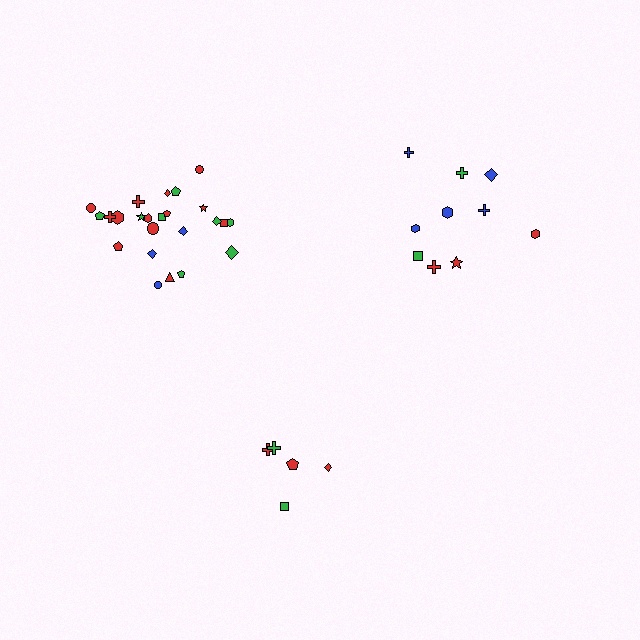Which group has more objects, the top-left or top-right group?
The top-left group.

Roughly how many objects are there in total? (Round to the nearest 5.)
Roughly 40 objects in total.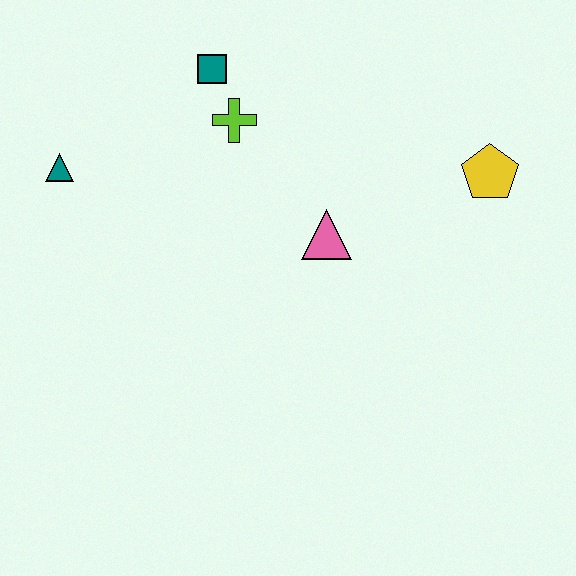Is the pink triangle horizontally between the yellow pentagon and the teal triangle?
Yes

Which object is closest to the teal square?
The lime cross is closest to the teal square.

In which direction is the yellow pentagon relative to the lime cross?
The yellow pentagon is to the right of the lime cross.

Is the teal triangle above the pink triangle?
Yes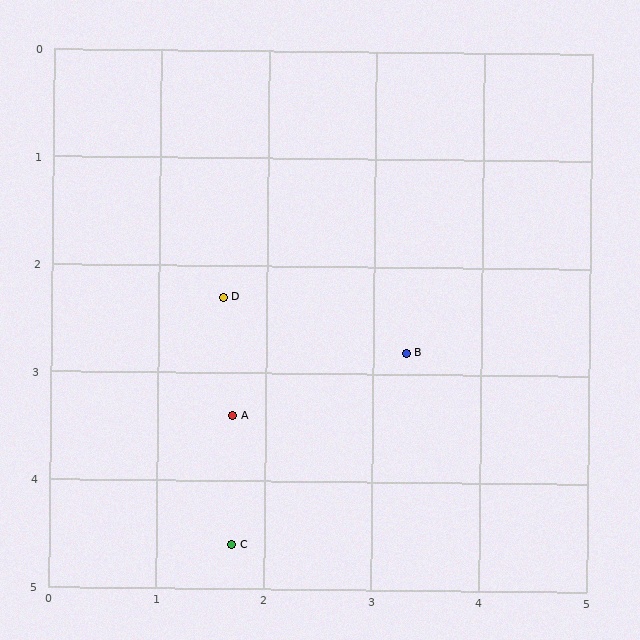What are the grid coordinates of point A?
Point A is at approximately (1.7, 3.4).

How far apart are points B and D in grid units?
Points B and D are about 1.8 grid units apart.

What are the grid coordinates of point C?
Point C is at approximately (1.7, 4.6).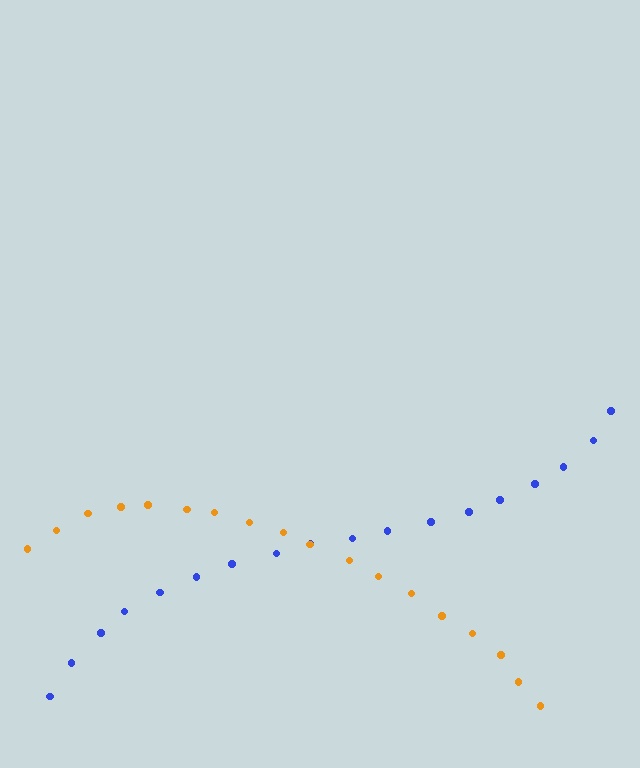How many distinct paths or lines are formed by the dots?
There are 2 distinct paths.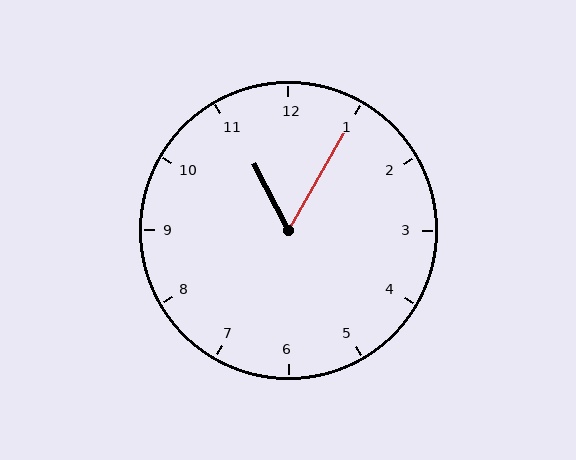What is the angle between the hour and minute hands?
Approximately 58 degrees.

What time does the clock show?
11:05.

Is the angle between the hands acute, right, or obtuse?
It is acute.